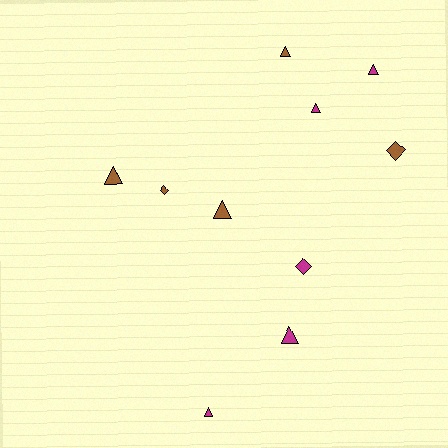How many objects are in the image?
There are 10 objects.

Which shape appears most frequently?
Triangle, with 7 objects.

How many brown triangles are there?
There are 3 brown triangles.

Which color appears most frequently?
Magenta, with 5 objects.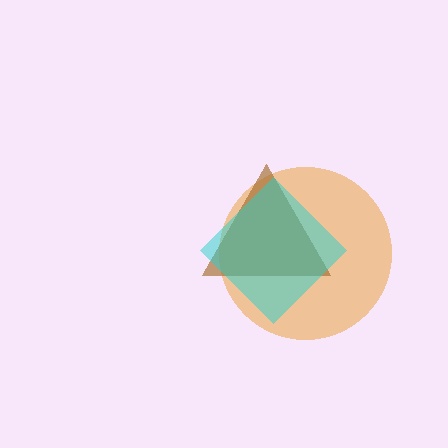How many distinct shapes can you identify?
There are 3 distinct shapes: an orange circle, a brown triangle, a cyan diamond.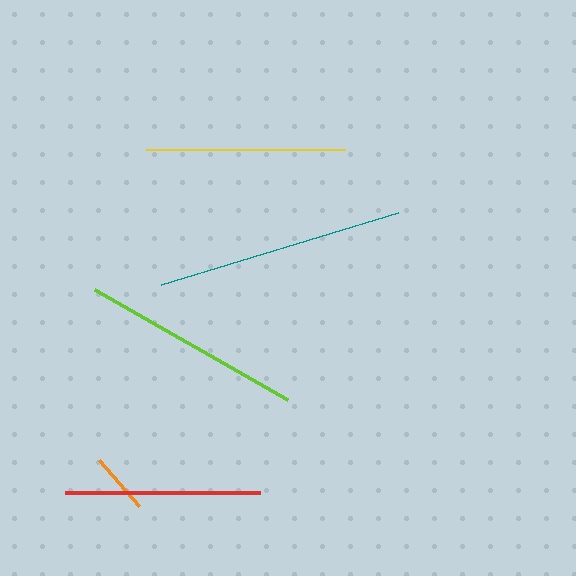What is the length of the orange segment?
The orange segment is approximately 61 pixels long.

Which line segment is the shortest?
The orange line is the shortest at approximately 61 pixels.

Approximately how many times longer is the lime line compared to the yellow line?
The lime line is approximately 1.1 times the length of the yellow line.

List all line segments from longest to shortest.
From longest to shortest: teal, lime, yellow, red, orange.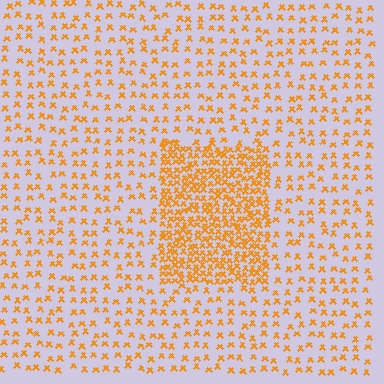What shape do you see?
I see a rectangle.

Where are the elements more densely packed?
The elements are more densely packed inside the rectangle boundary.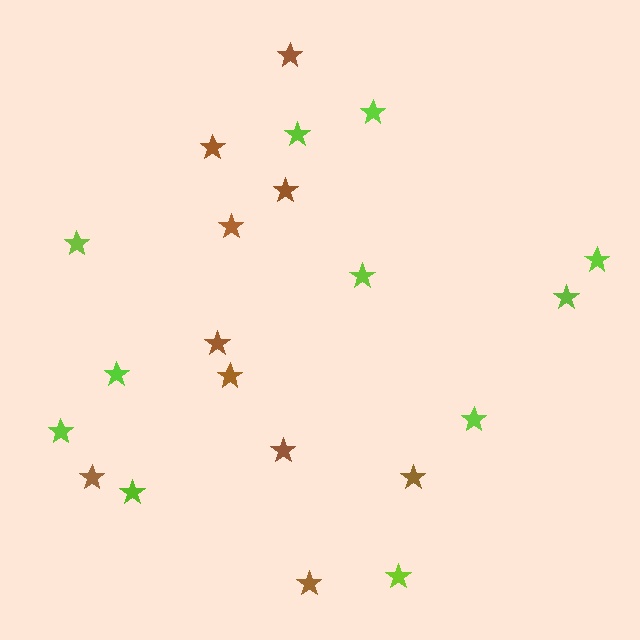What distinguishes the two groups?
There are 2 groups: one group of lime stars (11) and one group of brown stars (10).